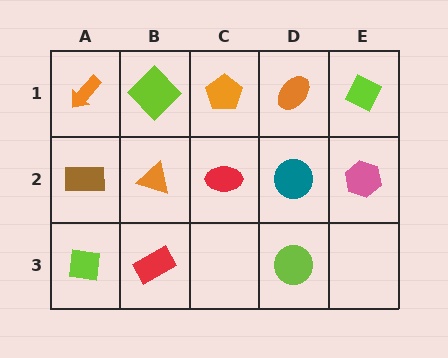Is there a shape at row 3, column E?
No, that cell is empty.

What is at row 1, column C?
An orange pentagon.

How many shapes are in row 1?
5 shapes.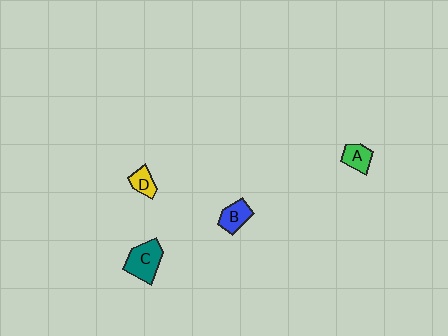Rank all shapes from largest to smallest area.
From largest to smallest: C (teal), B (blue), A (green), D (yellow).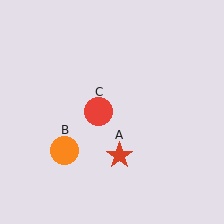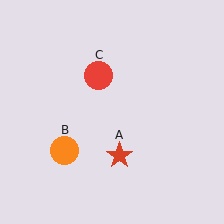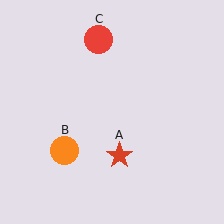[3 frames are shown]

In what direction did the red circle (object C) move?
The red circle (object C) moved up.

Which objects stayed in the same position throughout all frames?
Red star (object A) and orange circle (object B) remained stationary.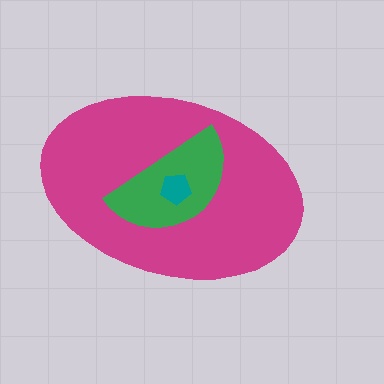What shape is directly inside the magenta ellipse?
The green semicircle.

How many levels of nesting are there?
3.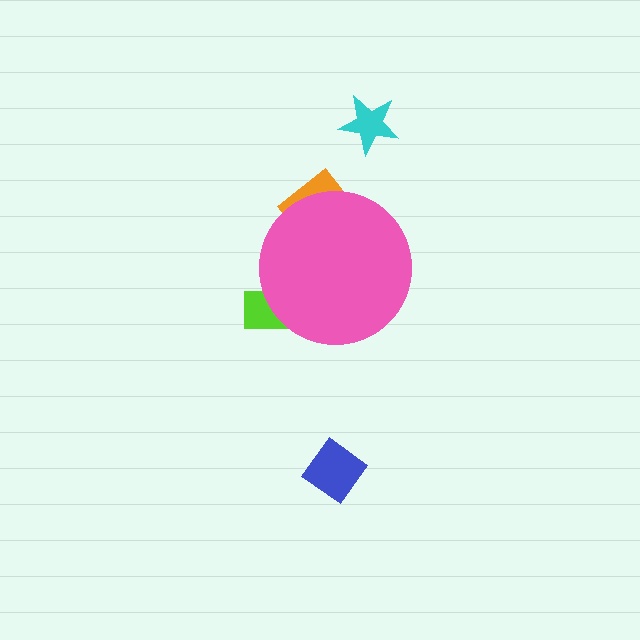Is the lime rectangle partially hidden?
Yes, the lime rectangle is partially hidden behind the pink circle.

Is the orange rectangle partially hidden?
Yes, the orange rectangle is partially hidden behind the pink circle.